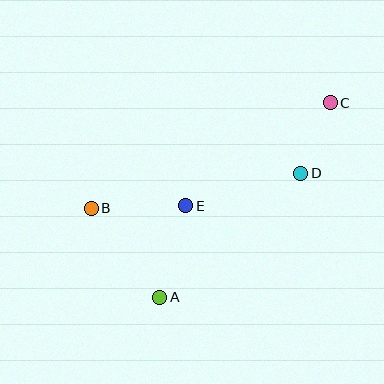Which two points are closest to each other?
Points C and D are closest to each other.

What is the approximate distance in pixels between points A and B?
The distance between A and B is approximately 112 pixels.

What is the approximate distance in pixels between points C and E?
The distance between C and E is approximately 177 pixels.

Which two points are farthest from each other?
Points B and C are farthest from each other.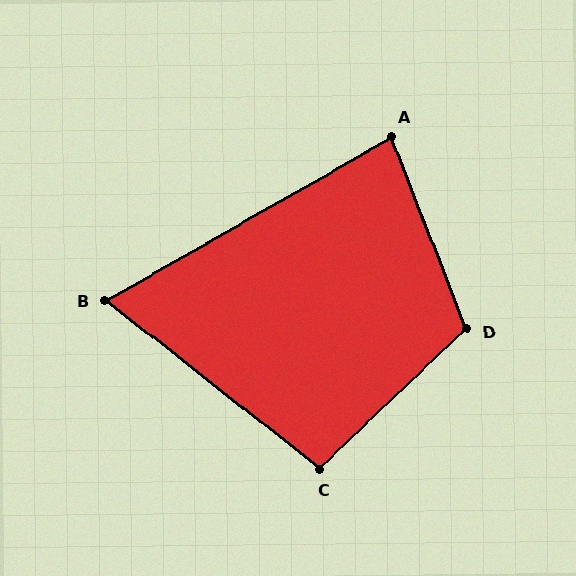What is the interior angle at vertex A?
Approximately 82 degrees (acute).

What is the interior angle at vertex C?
Approximately 98 degrees (obtuse).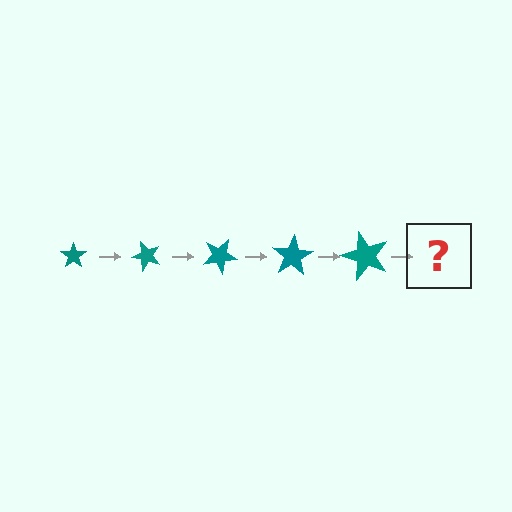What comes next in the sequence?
The next element should be a star, larger than the previous one and rotated 250 degrees from the start.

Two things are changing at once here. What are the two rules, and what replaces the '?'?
The two rules are that the star grows larger each step and it rotates 50 degrees each step. The '?' should be a star, larger than the previous one and rotated 250 degrees from the start.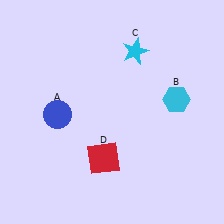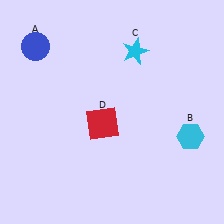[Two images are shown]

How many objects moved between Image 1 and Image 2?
3 objects moved between the two images.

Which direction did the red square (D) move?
The red square (D) moved up.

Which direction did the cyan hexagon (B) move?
The cyan hexagon (B) moved down.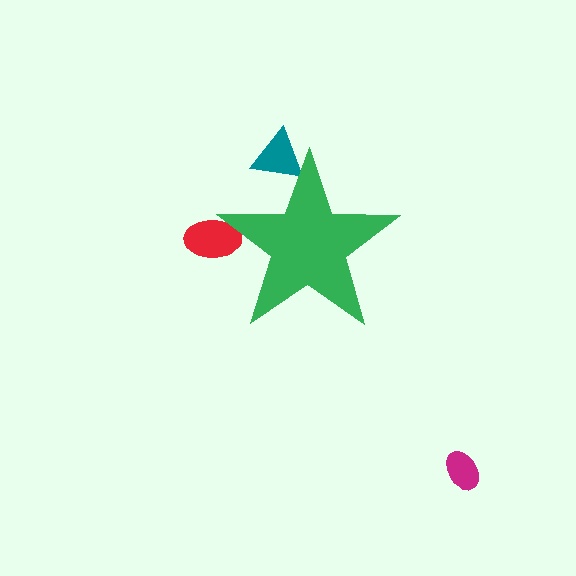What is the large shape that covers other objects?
A green star.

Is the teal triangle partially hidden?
Yes, the teal triangle is partially hidden behind the green star.